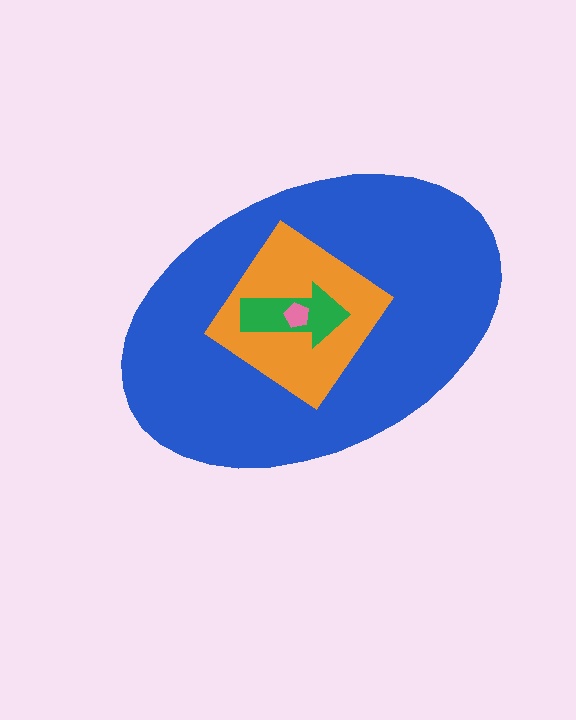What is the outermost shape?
The blue ellipse.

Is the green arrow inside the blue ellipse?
Yes.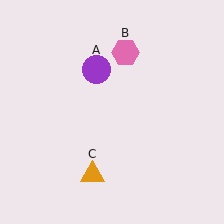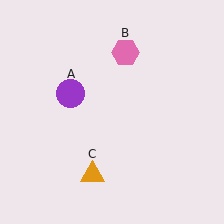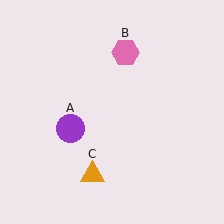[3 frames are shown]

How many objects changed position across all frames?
1 object changed position: purple circle (object A).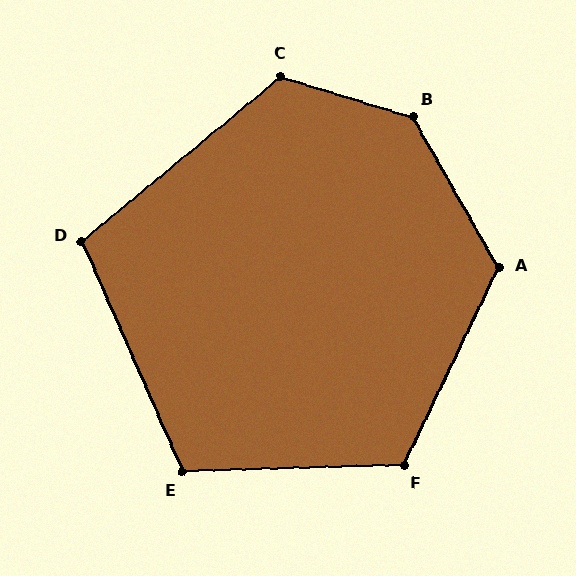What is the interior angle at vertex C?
Approximately 123 degrees (obtuse).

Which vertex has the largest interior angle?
B, at approximately 137 degrees.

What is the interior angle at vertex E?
Approximately 112 degrees (obtuse).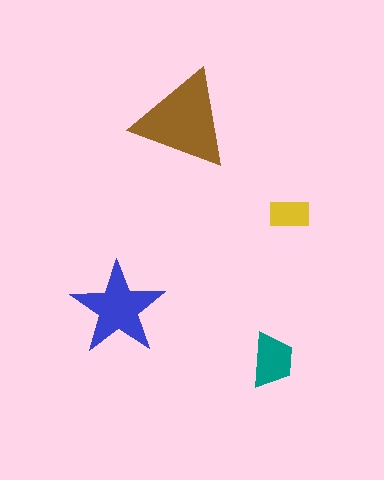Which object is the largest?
The brown triangle.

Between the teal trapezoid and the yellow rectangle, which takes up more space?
The teal trapezoid.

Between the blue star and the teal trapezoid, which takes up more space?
The blue star.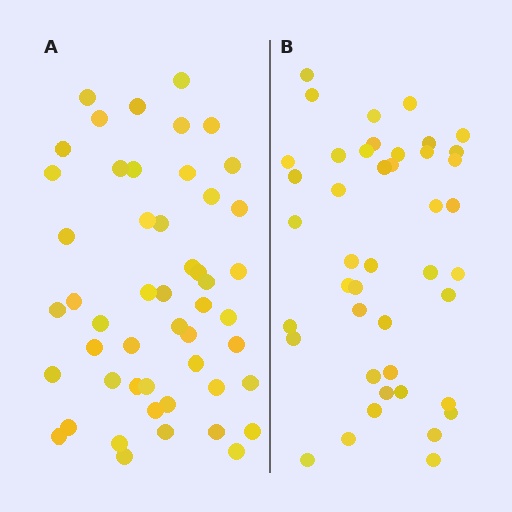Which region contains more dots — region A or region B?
Region A (the left region) has more dots.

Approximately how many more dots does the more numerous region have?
Region A has roughly 8 or so more dots than region B.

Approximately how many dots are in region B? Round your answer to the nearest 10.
About 40 dots. (The exact count is 43, which rounds to 40.)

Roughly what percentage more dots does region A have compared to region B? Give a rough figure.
About 15% more.